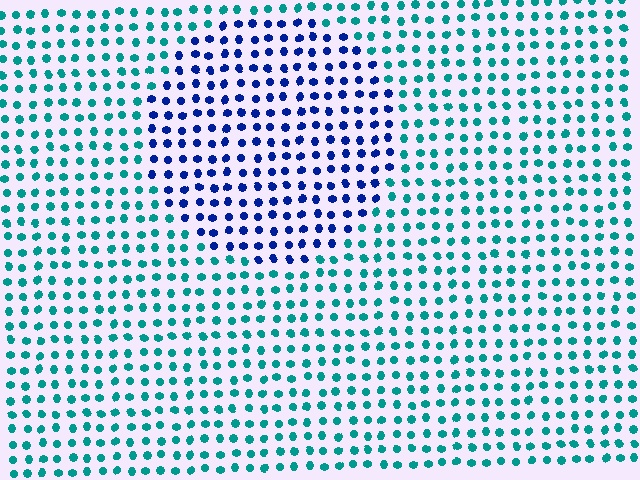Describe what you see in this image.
The image is filled with small teal elements in a uniform arrangement. A circle-shaped region is visible where the elements are tinted to a slightly different hue, forming a subtle color boundary.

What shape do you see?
I see a circle.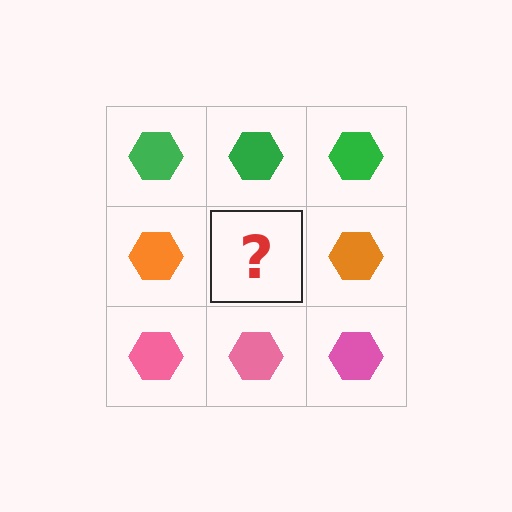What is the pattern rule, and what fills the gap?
The rule is that each row has a consistent color. The gap should be filled with an orange hexagon.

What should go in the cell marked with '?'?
The missing cell should contain an orange hexagon.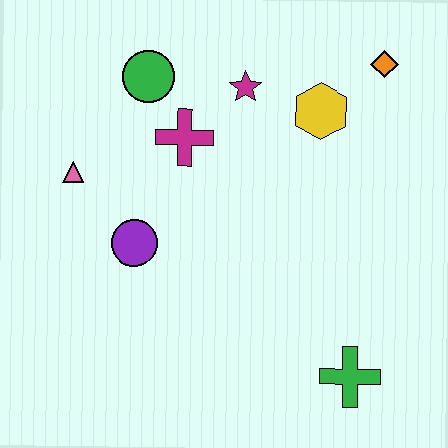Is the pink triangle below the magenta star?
Yes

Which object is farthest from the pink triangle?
The green cross is farthest from the pink triangle.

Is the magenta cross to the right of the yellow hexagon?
No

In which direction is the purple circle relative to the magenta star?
The purple circle is below the magenta star.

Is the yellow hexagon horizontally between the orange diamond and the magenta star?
Yes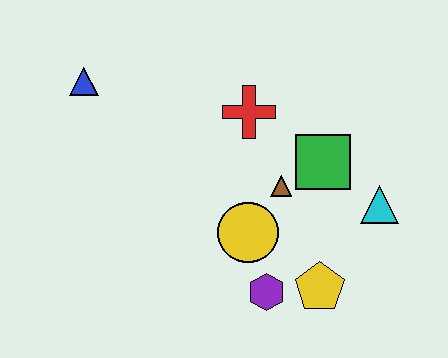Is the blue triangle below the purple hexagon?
No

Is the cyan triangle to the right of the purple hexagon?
Yes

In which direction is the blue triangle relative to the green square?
The blue triangle is to the left of the green square.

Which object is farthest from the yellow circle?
The blue triangle is farthest from the yellow circle.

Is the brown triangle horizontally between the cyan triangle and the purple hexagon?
Yes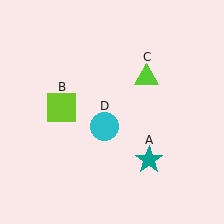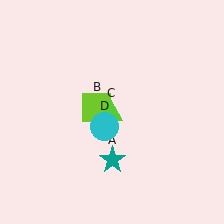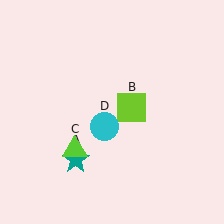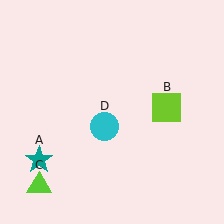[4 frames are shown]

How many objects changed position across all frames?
3 objects changed position: teal star (object A), lime square (object B), lime triangle (object C).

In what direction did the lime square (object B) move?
The lime square (object B) moved right.